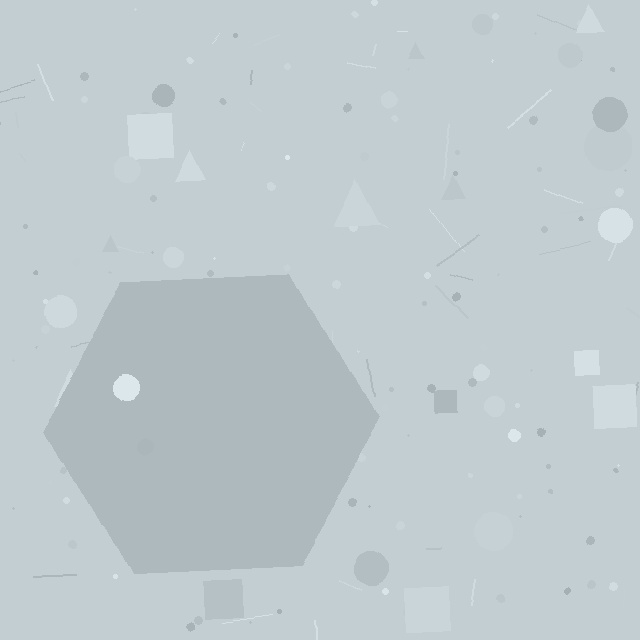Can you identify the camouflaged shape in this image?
The camouflaged shape is a hexagon.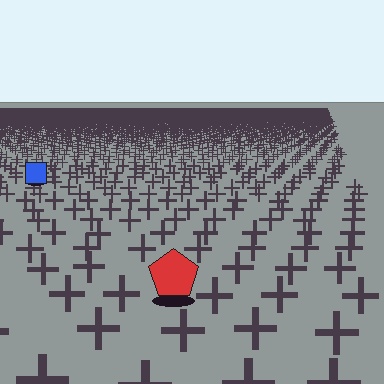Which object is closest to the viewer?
The red pentagon is closest. The texture marks near it are larger and more spread out.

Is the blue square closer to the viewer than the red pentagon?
No. The red pentagon is closer — you can tell from the texture gradient: the ground texture is coarser near it.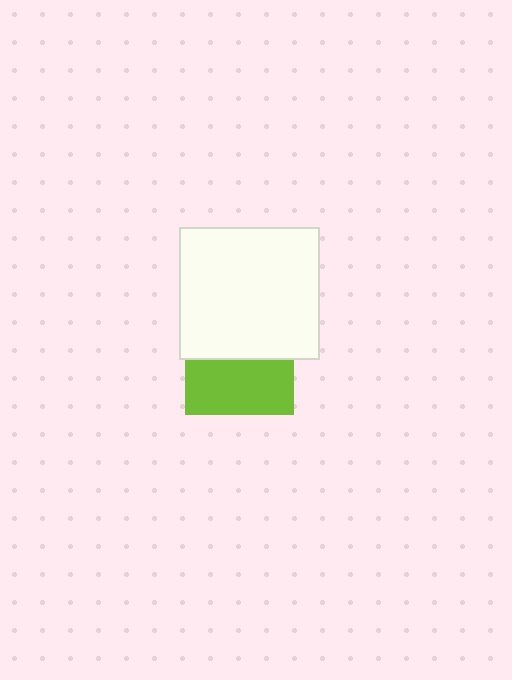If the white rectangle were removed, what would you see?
You would see the complete lime square.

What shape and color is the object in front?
The object in front is a white rectangle.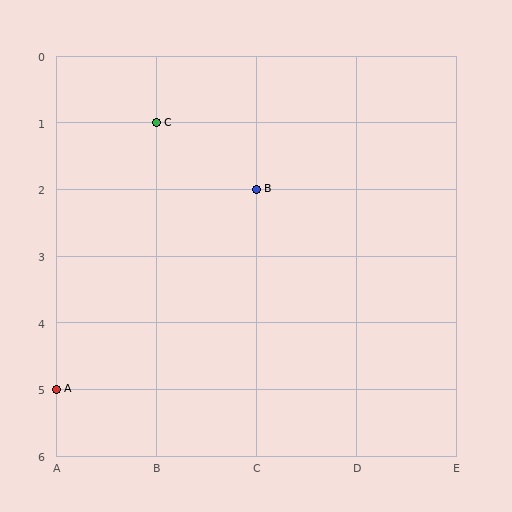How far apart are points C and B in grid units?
Points C and B are 1 column and 1 row apart (about 1.4 grid units diagonally).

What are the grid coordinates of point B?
Point B is at grid coordinates (C, 2).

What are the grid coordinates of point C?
Point C is at grid coordinates (B, 1).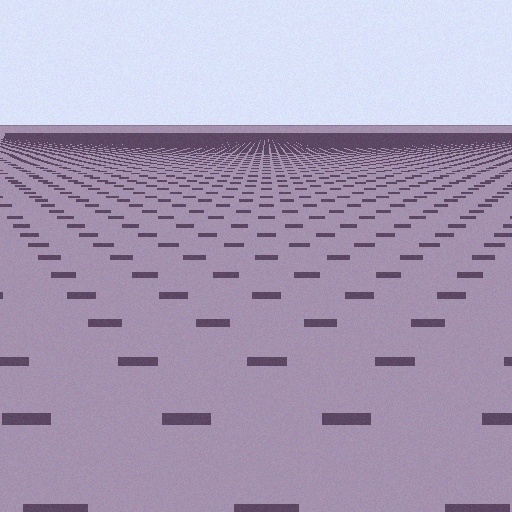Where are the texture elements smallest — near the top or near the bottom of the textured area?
Near the top.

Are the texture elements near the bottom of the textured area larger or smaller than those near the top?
Larger. Near the bottom, elements are closer to the viewer and appear at a bigger on-screen size.